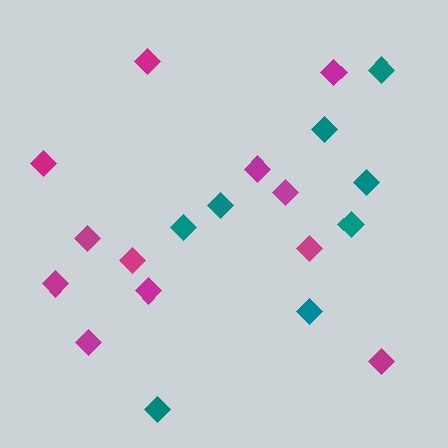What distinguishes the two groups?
There are 2 groups: one group of magenta diamonds (12) and one group of teal diamonds (8).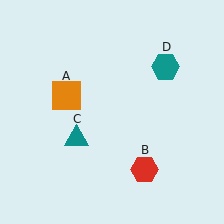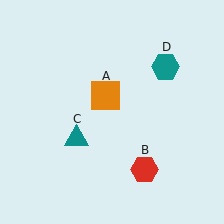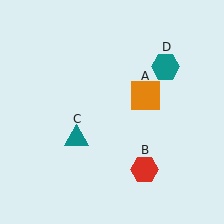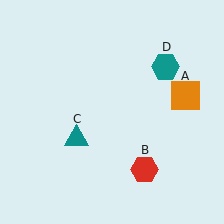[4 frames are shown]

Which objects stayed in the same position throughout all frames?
Red hexagon (object B) and teal triangle (object C) and teal hexagon (object D) remained stationary.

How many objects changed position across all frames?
1 object changed position: orange square (object A).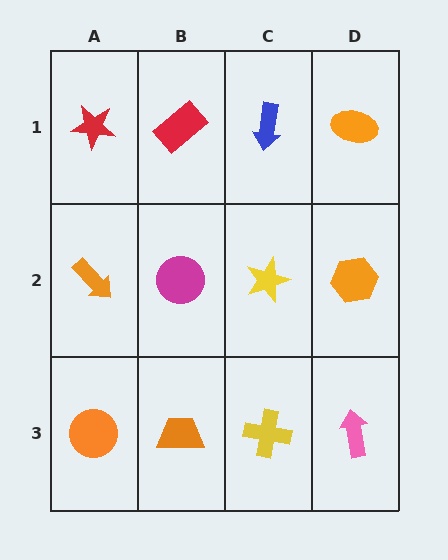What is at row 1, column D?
An orange ellipse.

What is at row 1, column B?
A red rectangle.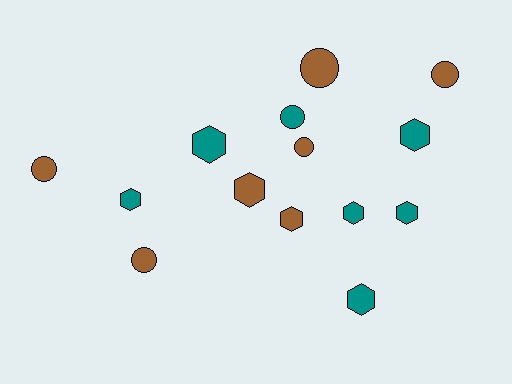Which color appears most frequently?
Teal, with 7 objects.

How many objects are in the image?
There are 14 objects.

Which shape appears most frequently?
Hexagon, with 8 objects.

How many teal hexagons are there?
There are 6 teal hexagons.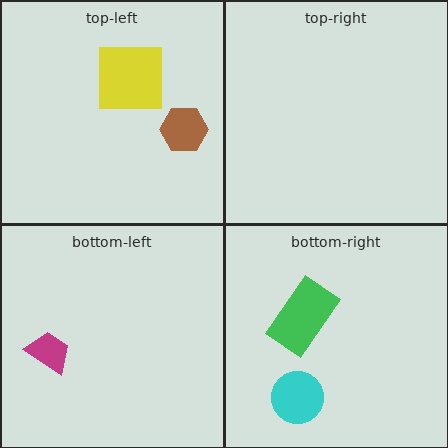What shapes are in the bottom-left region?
The magenta trapezoid.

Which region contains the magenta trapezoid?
The bottom-left region.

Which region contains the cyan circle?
The bottom-right region.